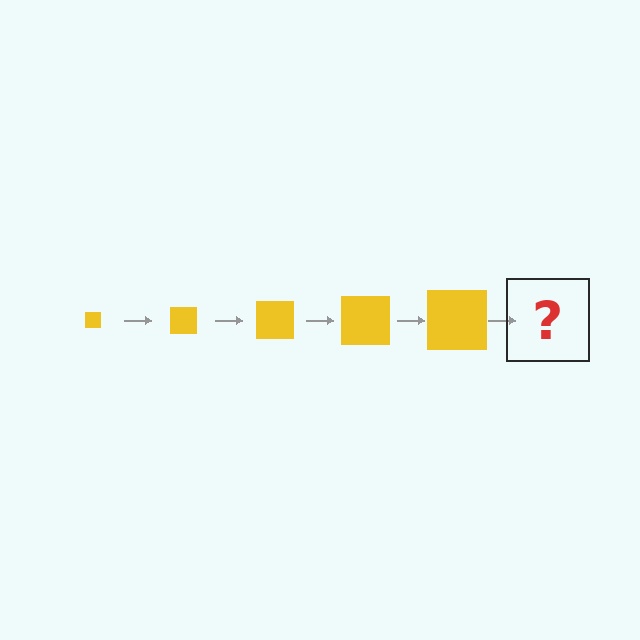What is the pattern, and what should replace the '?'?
The pattern is that the square gets progressively larger each step. The '?' should be a yellow square, larger than the previous one.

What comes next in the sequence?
The next element should be a yellow square, larger than the previous one.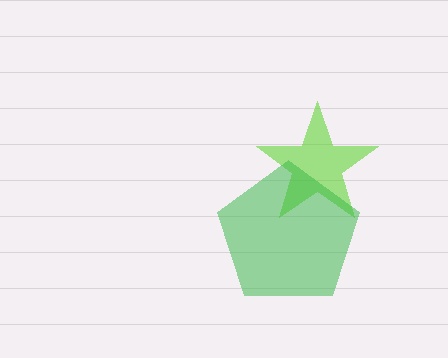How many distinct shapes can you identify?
There are 2 distinct shapes: a lime star, a green pentagon.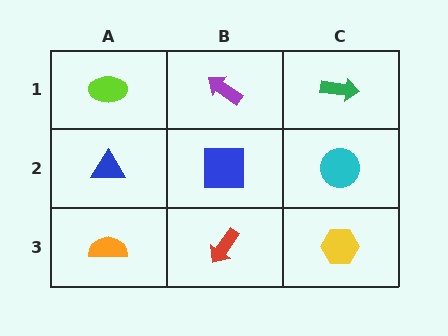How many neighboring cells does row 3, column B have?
3.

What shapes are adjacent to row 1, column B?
A blue square (row 2, column B), a lime ellipse (row 1, column A), a green arrow (row 1, column C).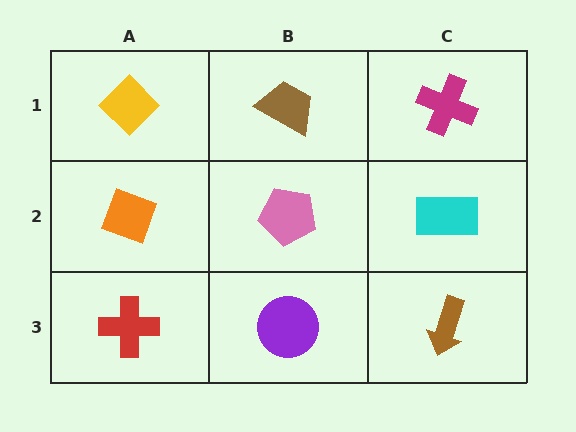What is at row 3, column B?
A purple circle.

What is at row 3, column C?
A brown arrow.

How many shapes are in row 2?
3 shapes.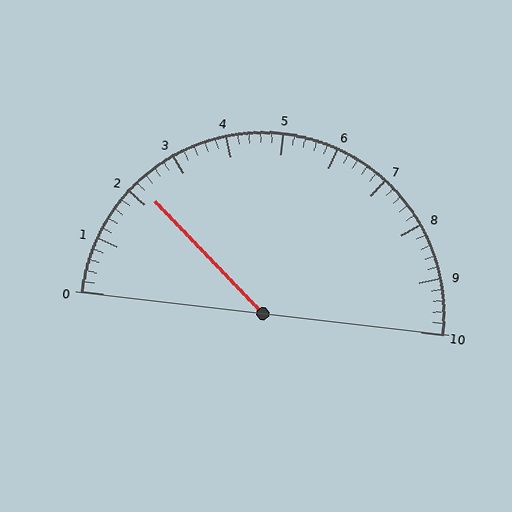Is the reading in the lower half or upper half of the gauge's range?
The reading is in the lower half of the range (0 to 10).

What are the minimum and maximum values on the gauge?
The gauge ranges from 0 to 10.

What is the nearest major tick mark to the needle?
The nearest major tick mark is 2.